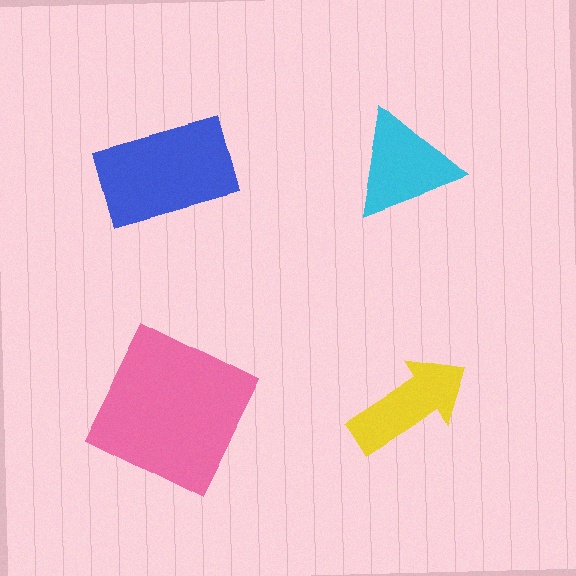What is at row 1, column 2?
A cyan triangle.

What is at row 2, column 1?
A pink square.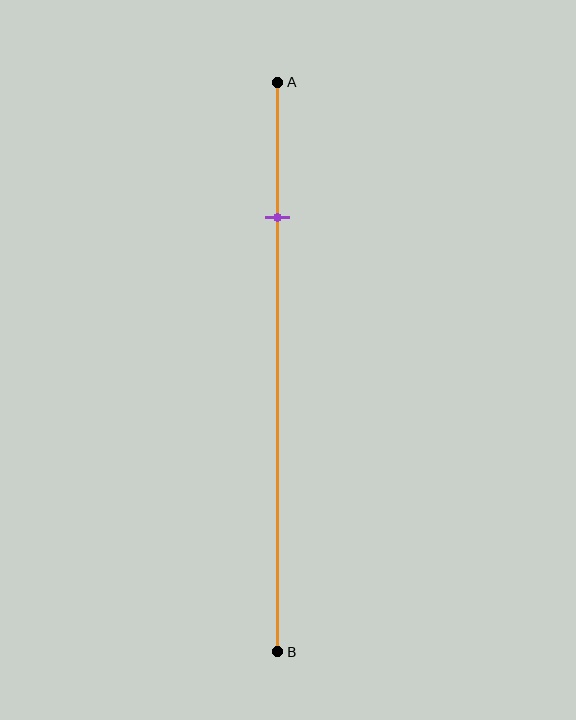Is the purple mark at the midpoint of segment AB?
No, the mark is at about 25% from A, not at the 50% midpoint.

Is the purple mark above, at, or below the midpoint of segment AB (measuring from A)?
The purple mark is above the midpoint of segment AB.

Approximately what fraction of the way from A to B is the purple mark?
The purple mark is approximately 25% of the way from A to B.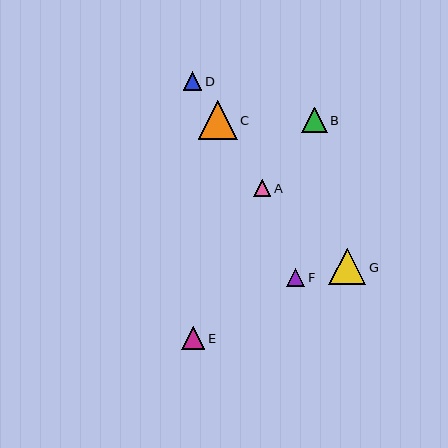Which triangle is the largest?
Triangle C is the largest with a size of approximately 39 pixels.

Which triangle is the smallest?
Triangle A is the smallest with a size of approximately 18 pixels.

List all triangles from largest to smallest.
From largest to smallest: C, G, B, E, F, D, A.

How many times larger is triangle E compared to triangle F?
Triangle E is approximately 1.2 times the size of triangle F.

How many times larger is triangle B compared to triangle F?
Triangle B is approximately 1.4 times the size of triangle F.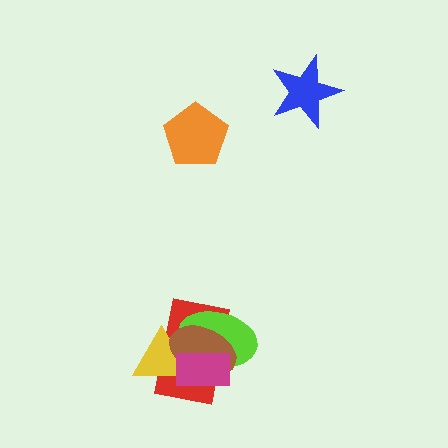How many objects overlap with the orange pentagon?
0 objects overlap with the orange pentagon.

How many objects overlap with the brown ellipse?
4 objects overlap with the brown ellipse.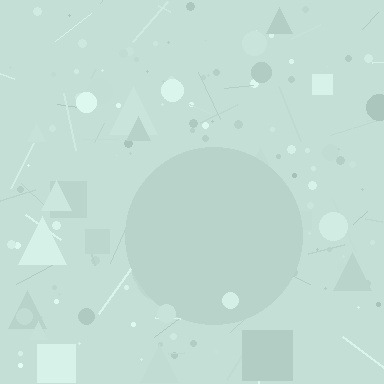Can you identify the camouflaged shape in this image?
The camouflaged shape is a circle.